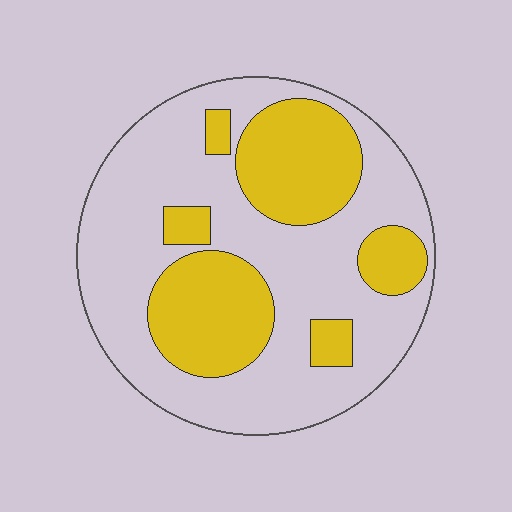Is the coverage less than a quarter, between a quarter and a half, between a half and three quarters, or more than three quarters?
Between a quarter and a half.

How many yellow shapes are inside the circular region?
6.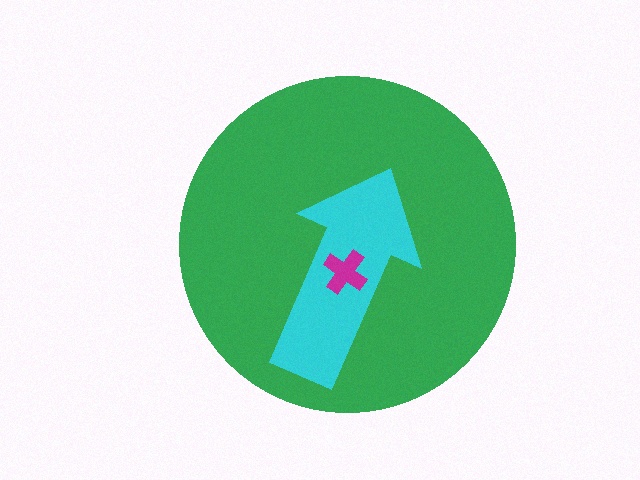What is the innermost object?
The magenta cross.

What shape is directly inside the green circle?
The cyan arrow.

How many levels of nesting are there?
3.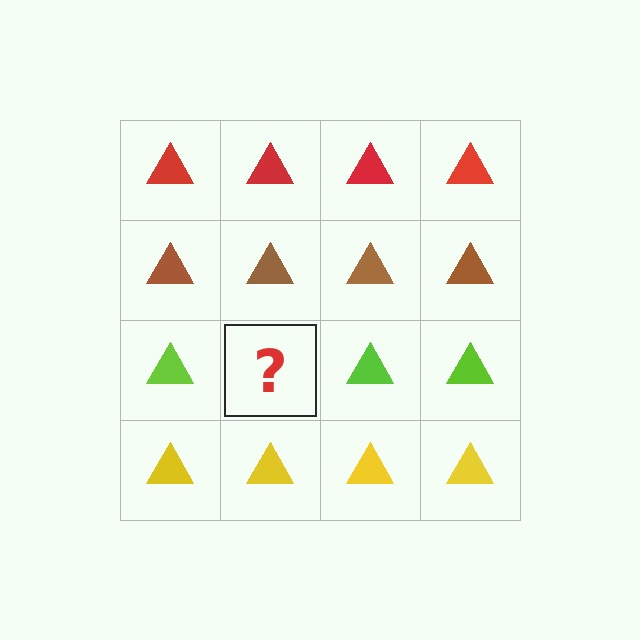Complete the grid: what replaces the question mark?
The question mark should be replaced with a lime triangle.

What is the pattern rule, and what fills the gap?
The rule is that each row has a consistent color. The gap should be filled with a lime triangle.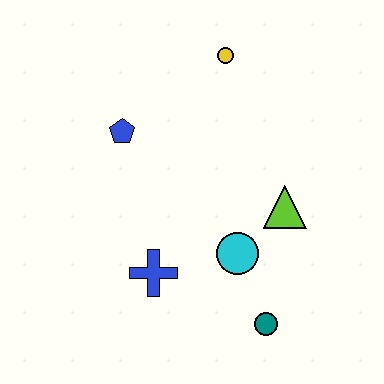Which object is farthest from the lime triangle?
The blue pentagon is farthest from the lime triangle.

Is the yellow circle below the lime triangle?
No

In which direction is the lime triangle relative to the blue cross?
The lime triangle is to the right of the blue cross.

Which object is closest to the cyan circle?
The lime triangle is closest to the cyan circle.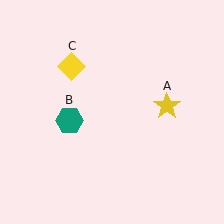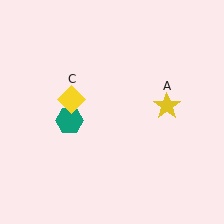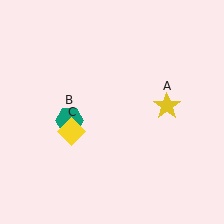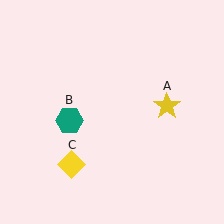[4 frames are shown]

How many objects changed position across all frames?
1 object changed position: yellow diamond (object C).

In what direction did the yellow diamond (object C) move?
The yellow diamond (object C) moved down.